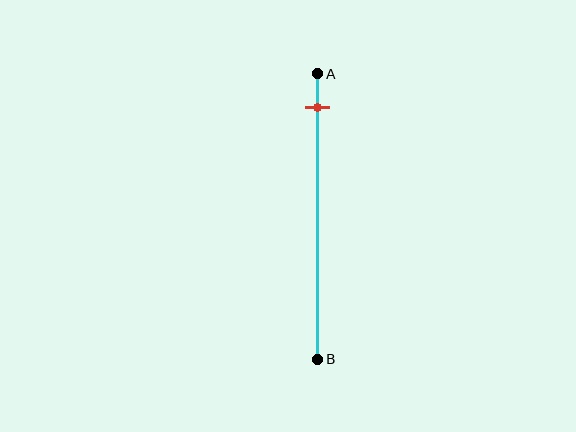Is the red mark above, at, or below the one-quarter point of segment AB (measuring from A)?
The red mark is above the one-quarter point of segment AB.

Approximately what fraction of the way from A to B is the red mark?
The red mark is approximately 10% of the way from A to B.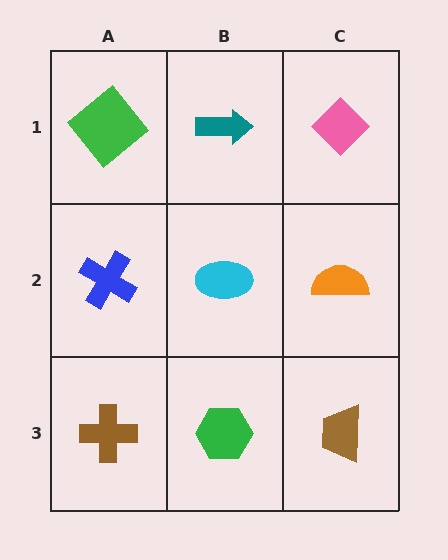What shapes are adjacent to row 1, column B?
A cyan ellipse (row 2, column B), a green diamond (row 1, column A), a pink diamond (row 1, column C).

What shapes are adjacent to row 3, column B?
A cyan ellipse (row 2, column B), a brown cross (row 3, column A), a brown trapezoid (row 3, column C).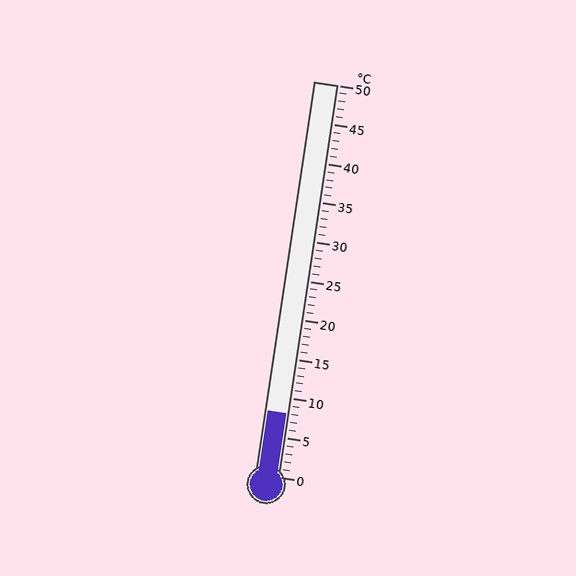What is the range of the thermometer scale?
The thermometer scale ranges from 0°C to 50°C.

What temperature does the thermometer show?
The thermometer shows approximately 8°C.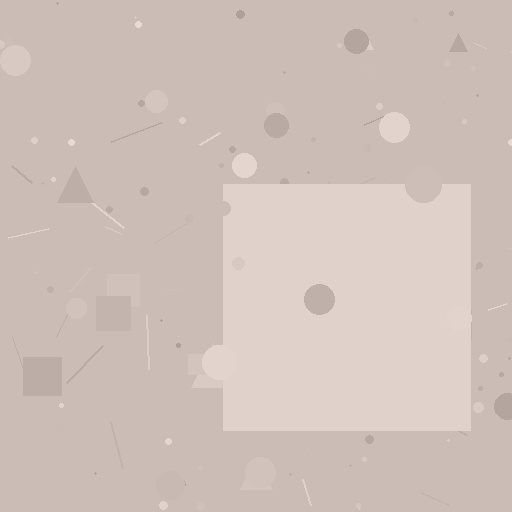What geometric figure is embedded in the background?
A square is embedded in the background.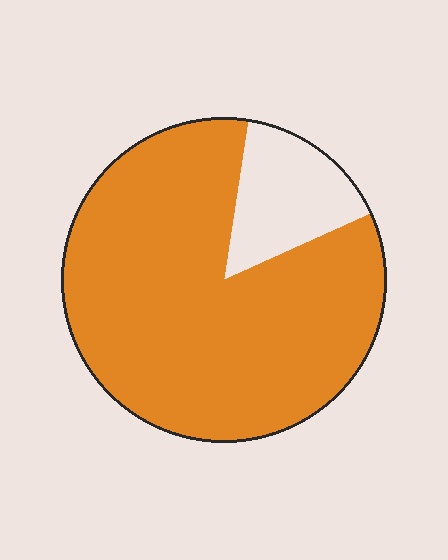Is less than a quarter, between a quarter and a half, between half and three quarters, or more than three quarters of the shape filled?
More than three quarters.